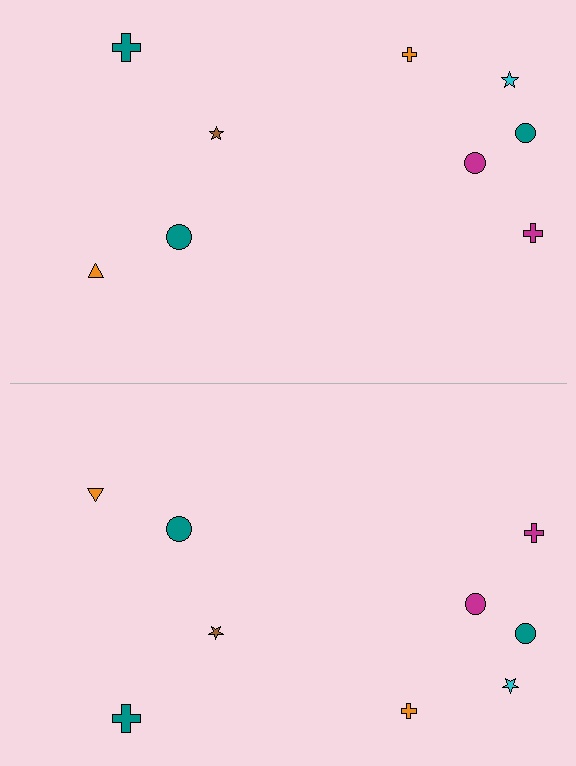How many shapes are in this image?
There are 18 shapes in this image.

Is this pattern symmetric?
Yes, this pattern has bilateral (reflection) symmetry.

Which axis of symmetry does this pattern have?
The pattern has a horizontal axis of symmetry running through the center of the image.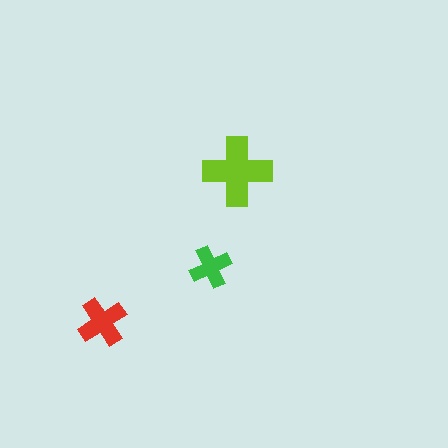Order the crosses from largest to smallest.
the lime one, the red one, the green one.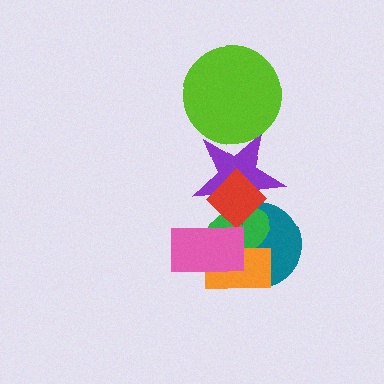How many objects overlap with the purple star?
4 objects overlap with the purple star.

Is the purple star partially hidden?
Yes, it is partially covered by another shape.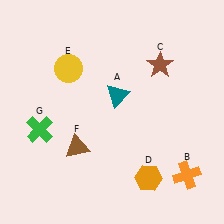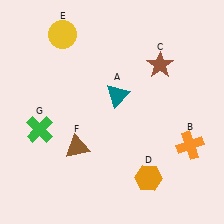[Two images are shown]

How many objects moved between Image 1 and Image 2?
2 objects moved between the two images.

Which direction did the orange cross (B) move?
The orange cross (B) moved up.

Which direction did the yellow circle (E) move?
The yellow circle (E) moved up.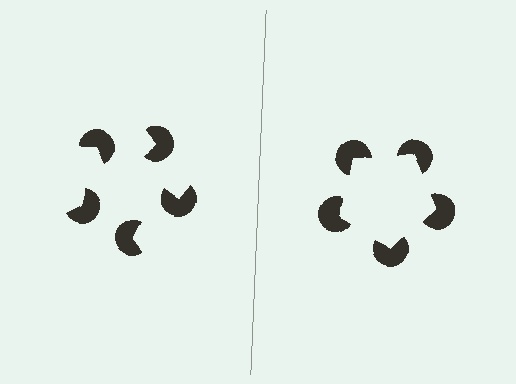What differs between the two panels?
The pac-man discs are positioned identically on both sides; only the wedge orientations differ. On the right they align to a pentagon; on the left they are misaligned.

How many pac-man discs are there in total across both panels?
10 — 5 on each side.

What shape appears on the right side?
An illusory pentagon.